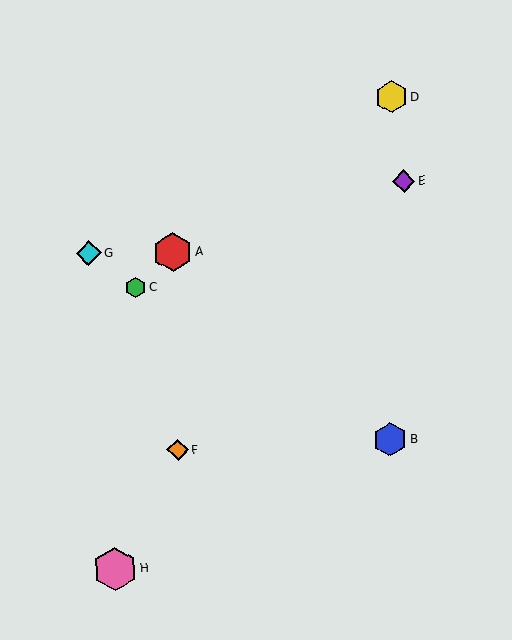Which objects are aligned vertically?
Objects A, F are aligned vertically.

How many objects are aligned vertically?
2 objects (A, F) are aligned vertically.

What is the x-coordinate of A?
Object A is at x≈173.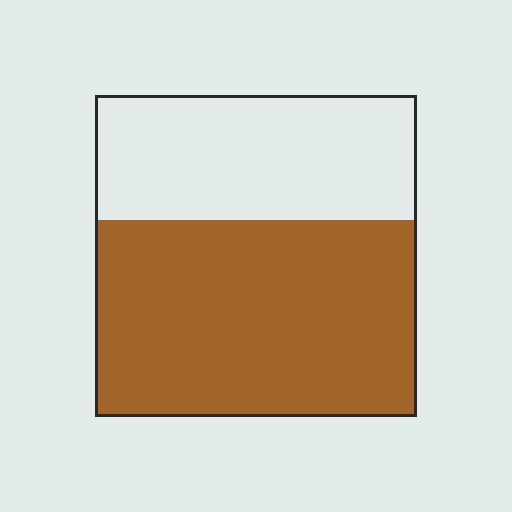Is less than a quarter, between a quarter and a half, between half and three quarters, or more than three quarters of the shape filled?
Between half and three quarters.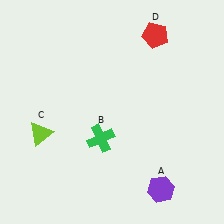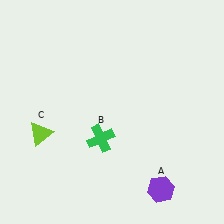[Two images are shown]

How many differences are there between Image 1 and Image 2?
There is 1 difference between the two images.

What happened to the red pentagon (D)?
The red pentagon (D) was removed in Image 2. It was in the top-right area of Image 1.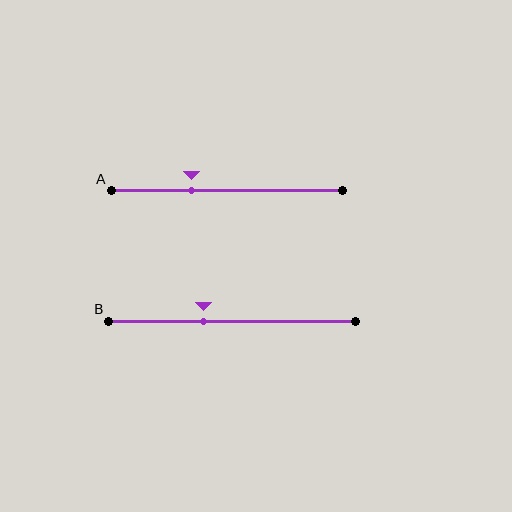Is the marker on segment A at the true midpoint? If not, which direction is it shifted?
No, the marker on segment A is shifted to the left by about 15% of the segment length.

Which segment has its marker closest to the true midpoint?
Segment B has its marker closest to the true midpoint.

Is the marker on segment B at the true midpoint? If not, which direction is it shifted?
No, the marker on segment B is shifted to the left by about 11% of the segment length.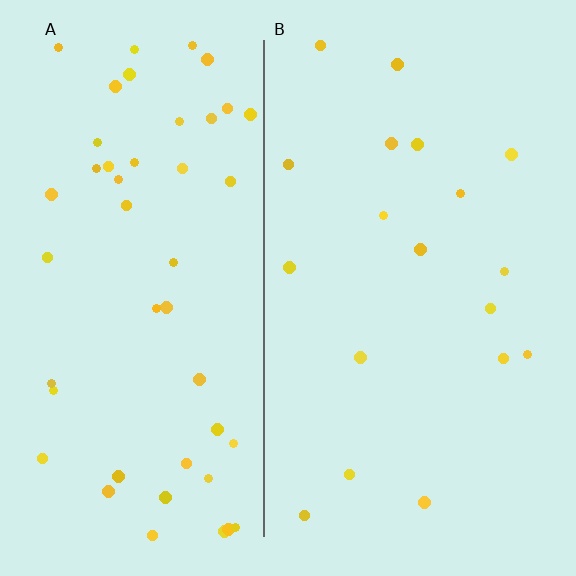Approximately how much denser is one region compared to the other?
Approximately 2.6× — region A over region B.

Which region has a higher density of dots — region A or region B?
A (the left).